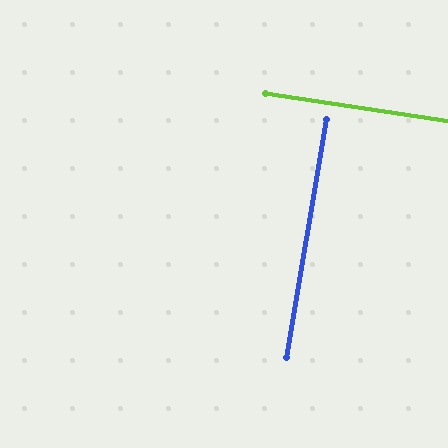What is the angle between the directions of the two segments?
Approximately 89 degrees.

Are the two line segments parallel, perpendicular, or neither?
Perpendicular — they meet at approximately 89°.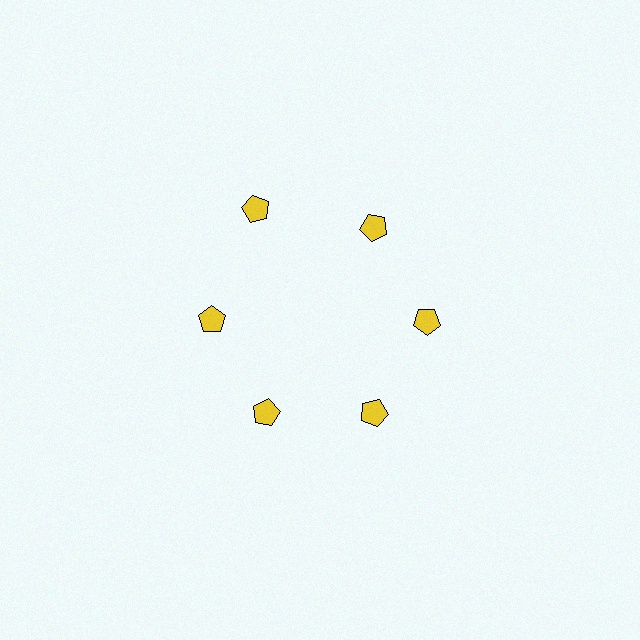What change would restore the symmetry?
The symmetry would be restored by moving it inward, back onto the ring so that all 6 pentagons sit at equal angles and equal distance from the center.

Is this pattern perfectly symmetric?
No. The 6 yellow pentagons are arranged in a ring, but one element near the 11 o'clock position is pushed outward from the center, breaking the 6-fold rotational symmetry.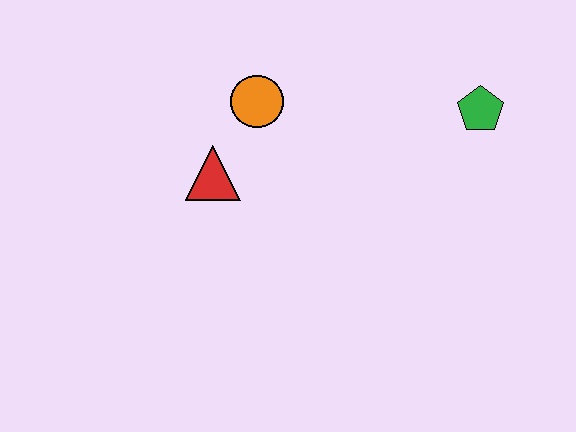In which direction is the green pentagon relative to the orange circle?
The green pentagon is to the right of the orange circle.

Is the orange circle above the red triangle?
Yes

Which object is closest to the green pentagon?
The orange circle is closest to the green pentagon.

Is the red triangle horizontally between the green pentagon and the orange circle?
No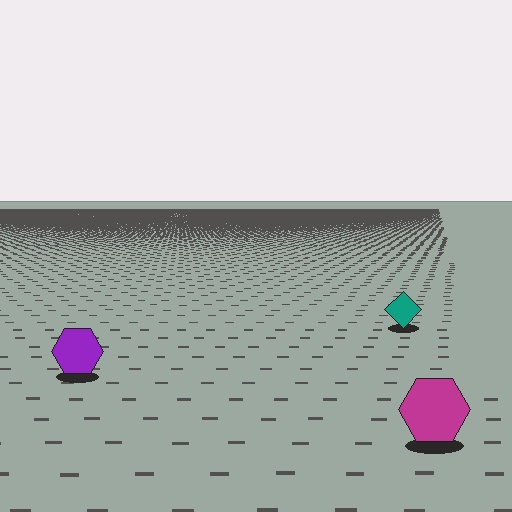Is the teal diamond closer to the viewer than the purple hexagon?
No. The purple hexagon is closer — you can tell from the texture gradient: the ground texture is coarser near it.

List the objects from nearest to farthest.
From nearest to farthest: the magenta hexagon, the purple hexagon, the teal diamond.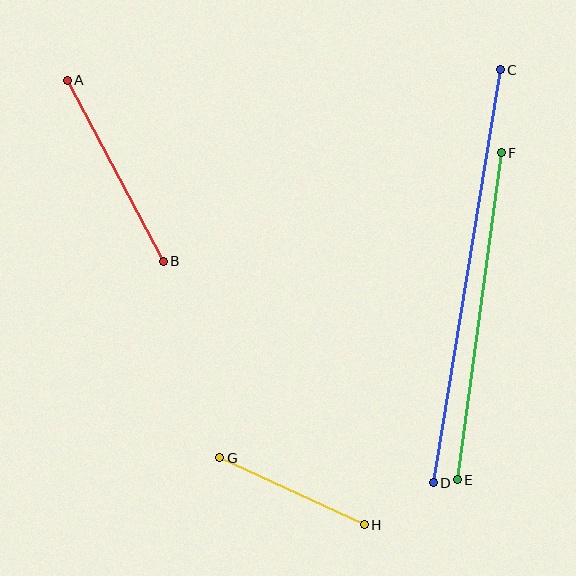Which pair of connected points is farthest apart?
Points C and D are farthest apart.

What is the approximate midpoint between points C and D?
The midpoint is at approximately (467, 276) pixels.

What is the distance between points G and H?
The distance is approximately 159 pixels.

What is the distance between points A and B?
The distance is approximately 205 pixels.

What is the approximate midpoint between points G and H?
The midpoint is at approximately (292, 491) pixels.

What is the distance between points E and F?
The distance is approximately 330 pixels.